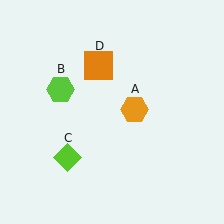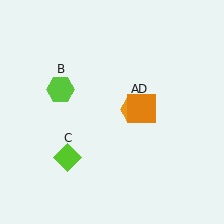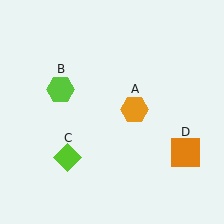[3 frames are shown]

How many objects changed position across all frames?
1 object changed position: orange square (object D).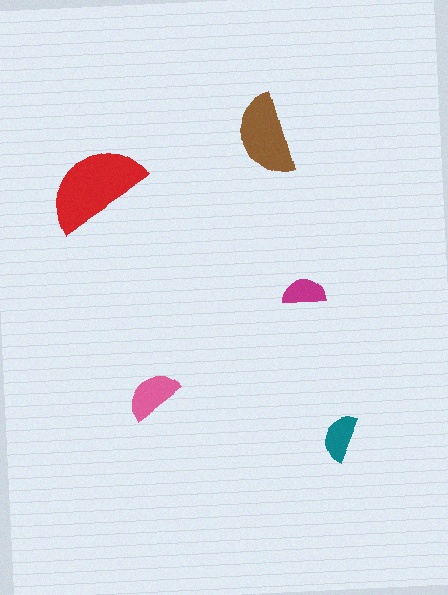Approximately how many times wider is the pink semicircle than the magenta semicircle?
About 1.5 times wider.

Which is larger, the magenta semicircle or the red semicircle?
The red one.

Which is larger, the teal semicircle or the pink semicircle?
The pink one.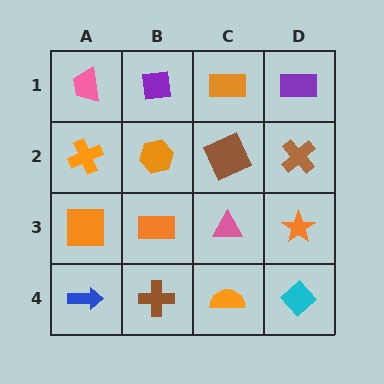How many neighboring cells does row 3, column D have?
3.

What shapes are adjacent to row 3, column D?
A brown cross (row 2, column D), a cyan diamond (row 4, column D), a pink triangle (row 3, column C).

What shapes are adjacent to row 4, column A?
An orange square (row 3, column A), a brown cross (row 4, column B).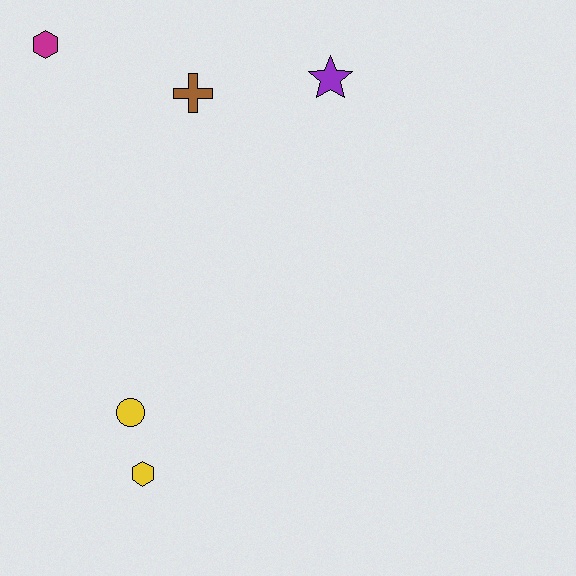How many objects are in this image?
There are 5 objects.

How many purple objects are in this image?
There is 1 purple object.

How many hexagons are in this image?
There are 2 hexagons.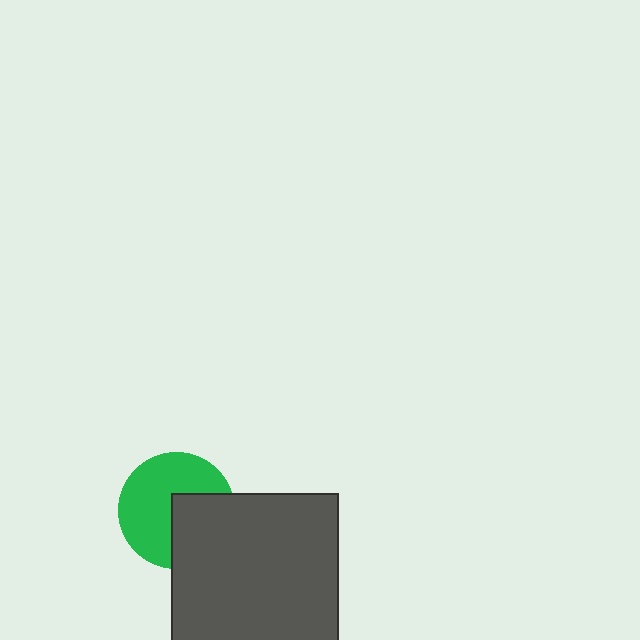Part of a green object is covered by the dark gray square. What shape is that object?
It is a circle.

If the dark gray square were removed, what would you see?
You would see the complete green circle.